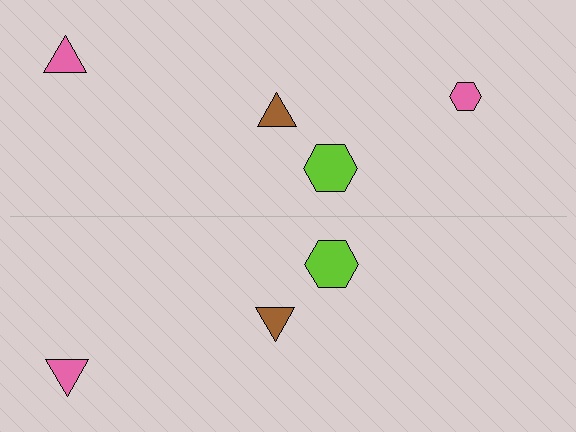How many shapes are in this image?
There are 7 shapes in this image.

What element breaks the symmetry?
A pink hexagon is missing from the bottom side.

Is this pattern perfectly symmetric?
No, the pattern is not perfectly symmetric. A pink hexagon is missing from the bottom side.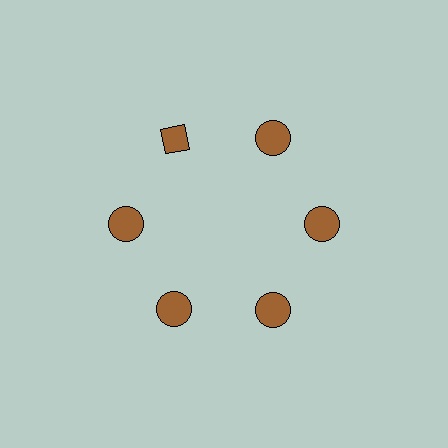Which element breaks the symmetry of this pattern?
The brown diamond at roughly the 11 o'clock position breaks the symmetry. All other shapes are brown circles.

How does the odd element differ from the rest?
It has a different shape: diamond instead of circle.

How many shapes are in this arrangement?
There are 6 shapes arranged in a ring pattern.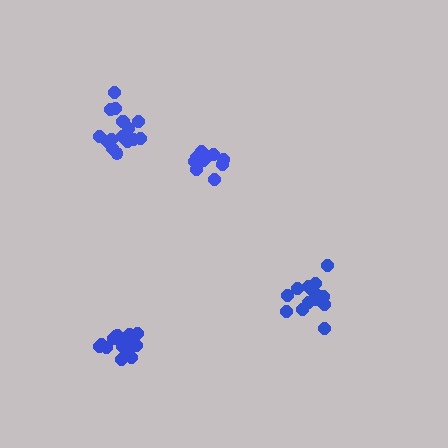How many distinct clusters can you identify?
There are 4 distinct clusters.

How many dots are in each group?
Group 1: 15 dots, Group 2: 16 dots, Group 3: 12 dots, Group 4: 16 dots (59 total).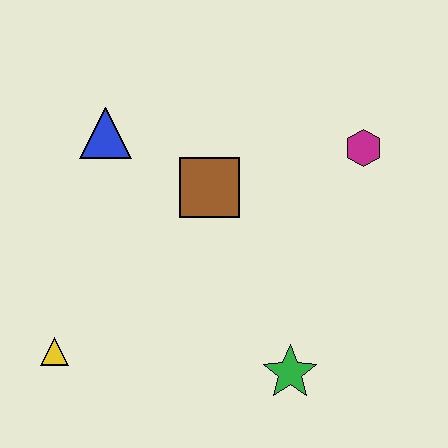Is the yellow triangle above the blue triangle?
No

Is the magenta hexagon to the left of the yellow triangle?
No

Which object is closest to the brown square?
The blue triangle is closest to the brown square.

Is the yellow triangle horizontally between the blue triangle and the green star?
No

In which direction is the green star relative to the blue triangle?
The green star is below the blue triangle.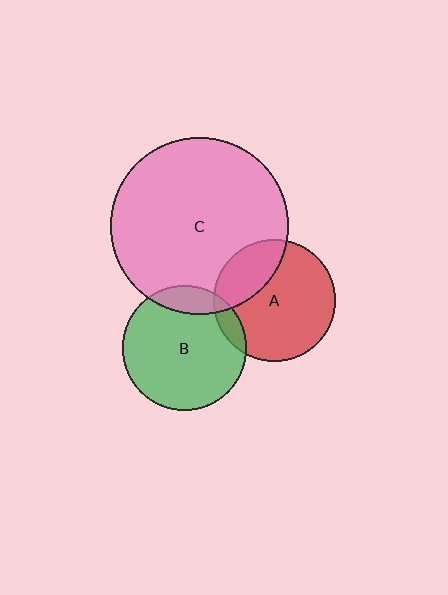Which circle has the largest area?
Circle C (pink).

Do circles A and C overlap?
Yes.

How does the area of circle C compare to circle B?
Approximately 2.0 times.